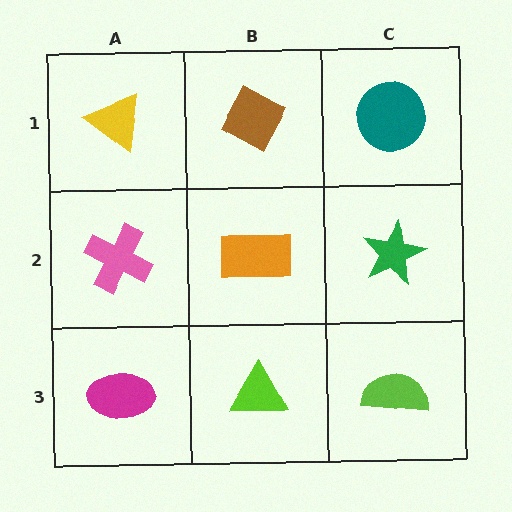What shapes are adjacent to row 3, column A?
A pink cross (row 2, column A), a lime triangle (row 3, column B).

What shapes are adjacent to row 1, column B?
An orange rectangle (row 2, column B), a yellow triangle (row 1, column A), a teal circle (row 1, column C).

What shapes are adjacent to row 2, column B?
A brown diamond (row 1, column B), a lime triangle (row 3, column B), a pink cross (row 2, column A), a green star (row 2, column C).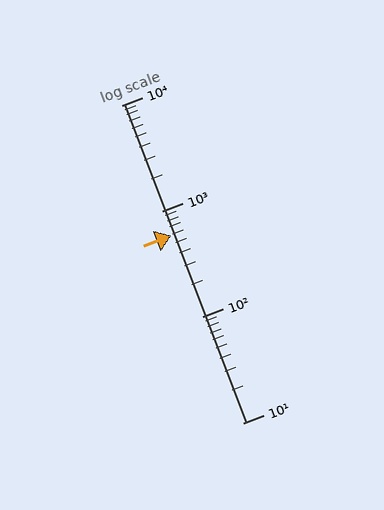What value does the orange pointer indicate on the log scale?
The pointer indicates approximately 590.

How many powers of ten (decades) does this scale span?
The scale spans 3 decades, from 10 to 10000.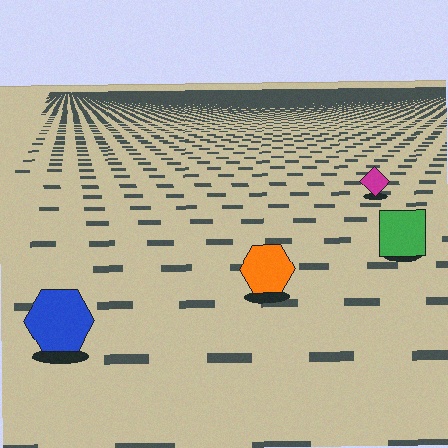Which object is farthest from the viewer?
The magenta diamond is farthest from the viewer. It appears smaller and the ground texture around it is denser.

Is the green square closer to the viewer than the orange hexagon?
No. The orange hexagon is closer — you can tell from the texture gradient: the ground texture is coarser near it.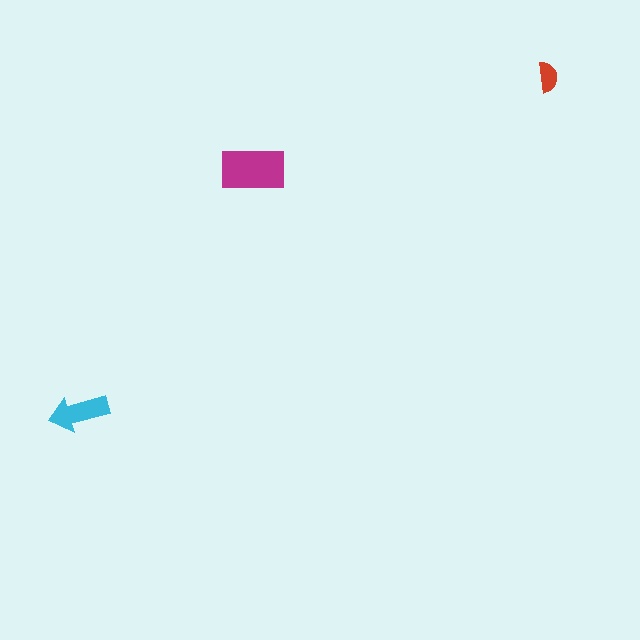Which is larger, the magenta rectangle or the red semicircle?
The magenta rectangle.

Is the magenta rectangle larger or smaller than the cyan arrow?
Larger.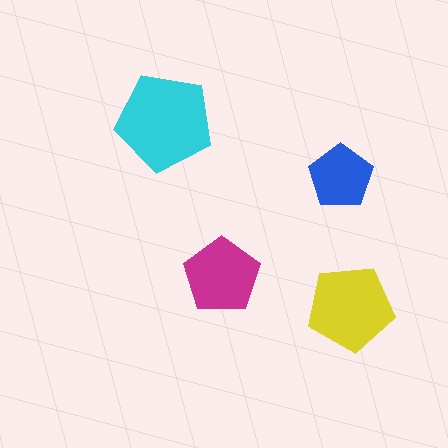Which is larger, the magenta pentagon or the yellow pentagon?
The yellow one.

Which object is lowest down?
The yellow pentagon is bottommost.